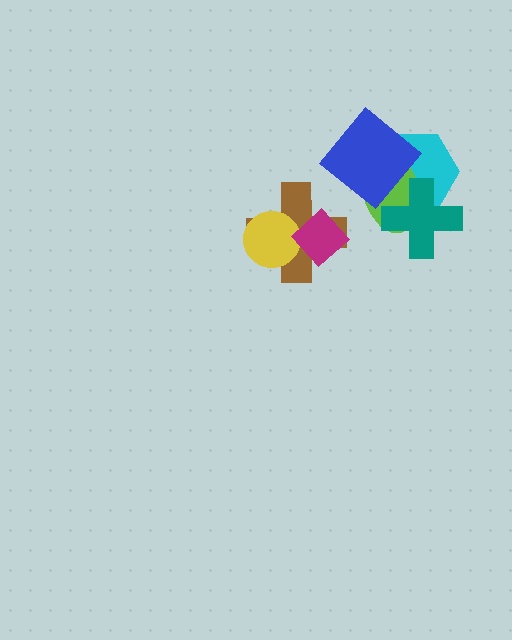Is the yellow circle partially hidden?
Yes, it is partially covered by another shape.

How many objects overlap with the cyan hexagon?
3 objects overlap with the cyan hexagon.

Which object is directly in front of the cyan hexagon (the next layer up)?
The lime ellipse is directly in front of the cyan hexagon.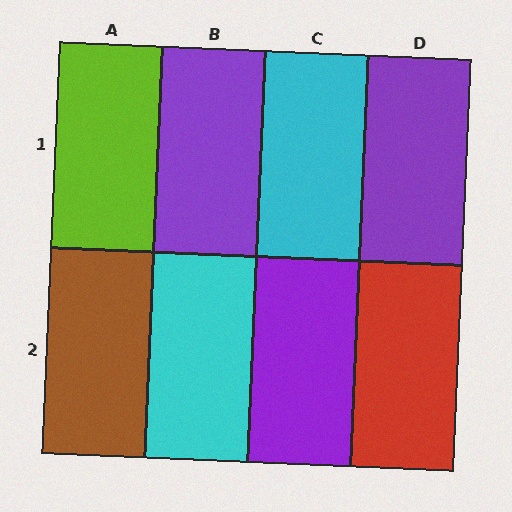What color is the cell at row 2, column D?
Red.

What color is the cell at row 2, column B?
Cyan.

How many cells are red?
1 cell is red.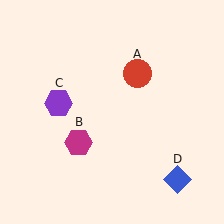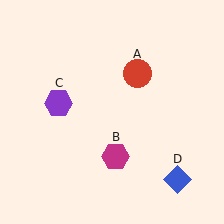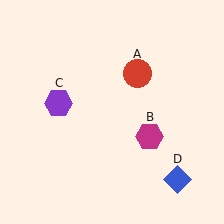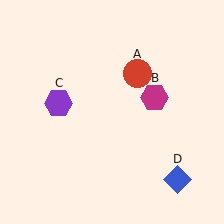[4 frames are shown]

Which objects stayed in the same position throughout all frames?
Red circle (object A) and purple hexagon (object C) and blue diamond (object D) remained stationary.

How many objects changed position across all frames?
1 object changed position: magenta hexagon (object B).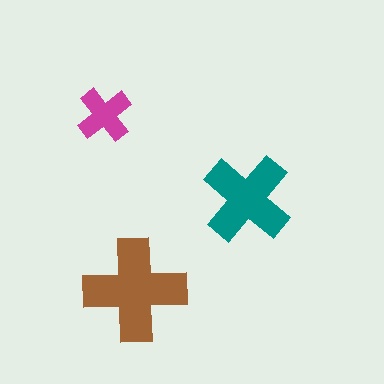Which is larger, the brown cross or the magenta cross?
The brown one.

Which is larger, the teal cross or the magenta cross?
The teal one.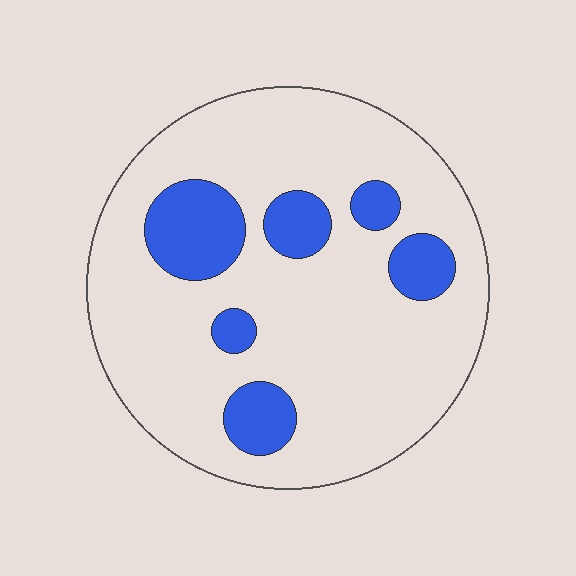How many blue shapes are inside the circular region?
6.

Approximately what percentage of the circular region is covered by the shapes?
Approximately 20%.